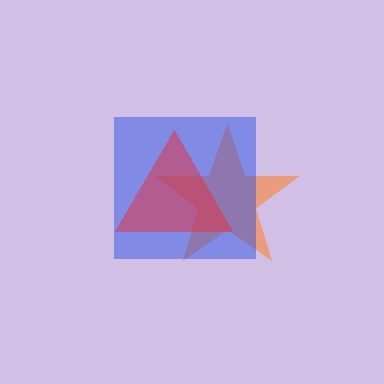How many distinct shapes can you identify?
There are 3 distinct shapes: an orange star, a blue square, a red triangle.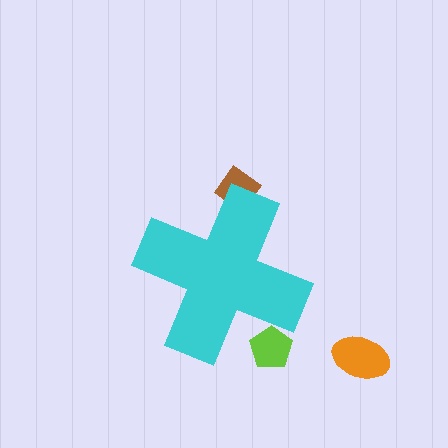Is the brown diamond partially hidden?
Yes, the brown diamond is partially hidden behind the cyan cross.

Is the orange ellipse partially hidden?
No, the orange ellipse is fully visible.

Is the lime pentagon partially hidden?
Yes, the lime pentagon is partially hidden behind the cyan cross.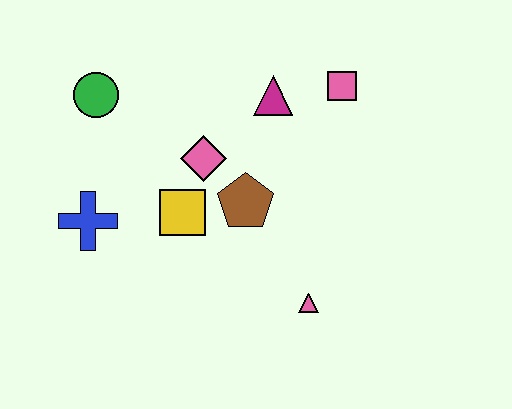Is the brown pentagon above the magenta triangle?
No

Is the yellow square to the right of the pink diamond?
No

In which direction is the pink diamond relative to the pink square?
The pink diamond is to the left of the pink square.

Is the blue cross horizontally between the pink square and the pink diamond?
No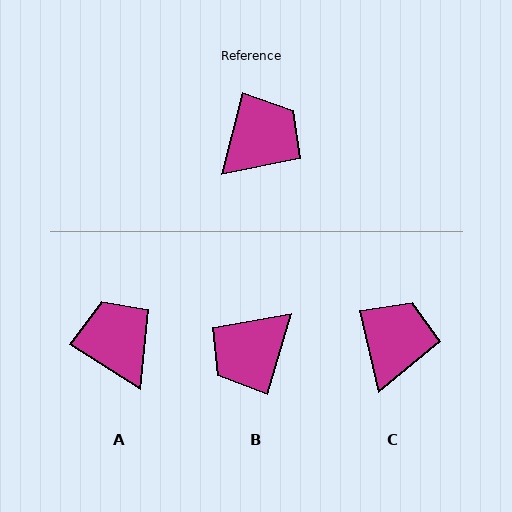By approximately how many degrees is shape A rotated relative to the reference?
Approximately 72 degrees counter-clockwise.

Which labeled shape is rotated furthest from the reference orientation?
B, about 178 degrees away.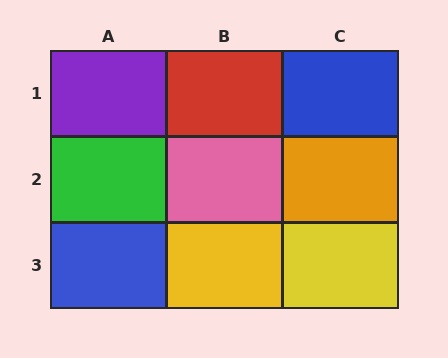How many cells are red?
1 cell is red.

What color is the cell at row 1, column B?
Red.